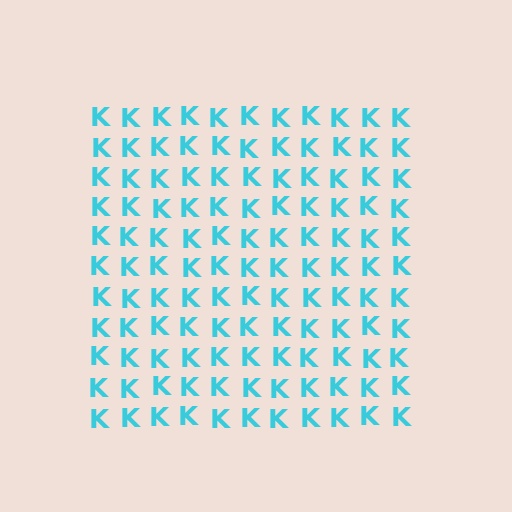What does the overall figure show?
The overall figure shows a square.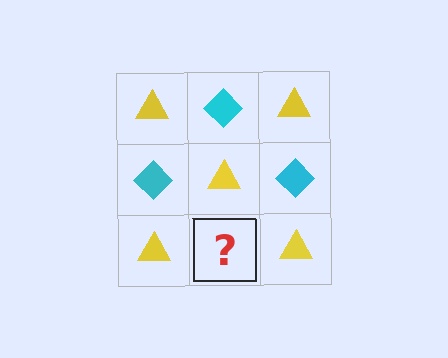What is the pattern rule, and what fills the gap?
The rule is that it alternates yellow triangle and cyan diamond in a checkerboard pattern. The gap should be filled with a cyan diamond.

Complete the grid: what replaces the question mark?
The question mark should be replaced with a cyan diamond.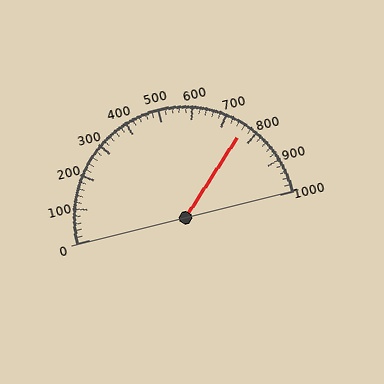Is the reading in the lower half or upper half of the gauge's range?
The reading is in the upper half of the range (0 to 1000).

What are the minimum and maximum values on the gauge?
The gauge ranges from 0 to 1000.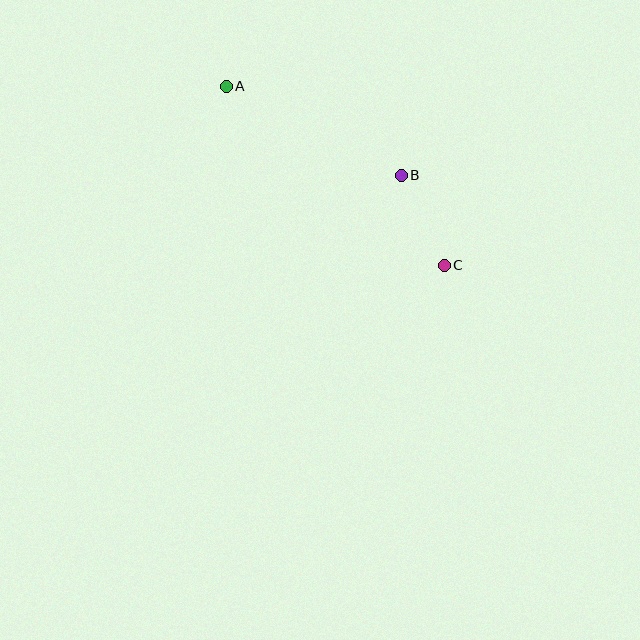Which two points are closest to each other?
Points B and C are closest to each other.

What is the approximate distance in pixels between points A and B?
The distance between A and B is approximately 196 pixels.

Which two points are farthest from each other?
Points A and C are farthest from each other.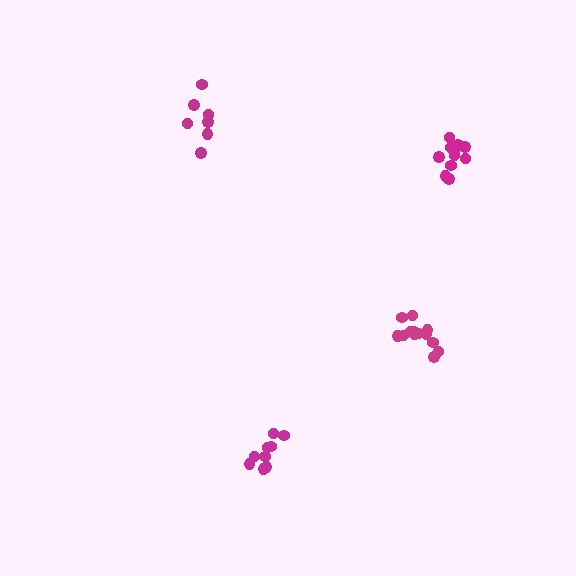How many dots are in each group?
Group 1: 11 dots, Group 2: 13 dots, Group 3: 7 dots, Group 4: 9 dots (40 total).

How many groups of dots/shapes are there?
There are 4 groups.